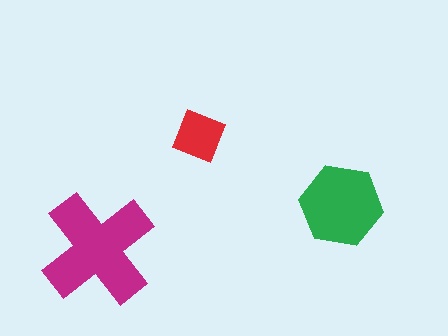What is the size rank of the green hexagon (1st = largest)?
2nd.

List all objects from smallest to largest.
The red square, the green hexagon, the magenta cross.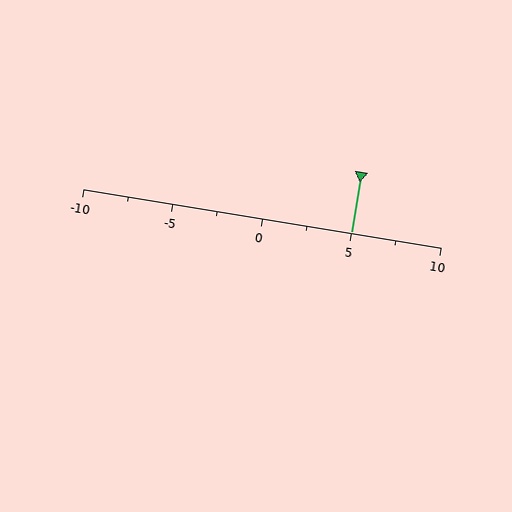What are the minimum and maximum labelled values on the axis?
The axis runs from -10 to 10.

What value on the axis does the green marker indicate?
The marker indicates approximately 5.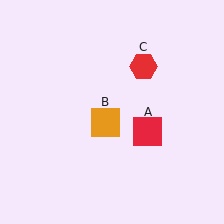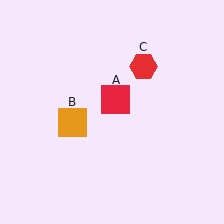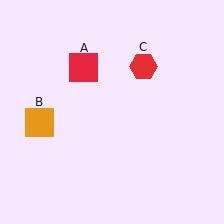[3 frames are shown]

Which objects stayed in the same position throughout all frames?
Red hexagon (object C) remained stationary.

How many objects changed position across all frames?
2 objects changed position: red square (object A), orange square (object B).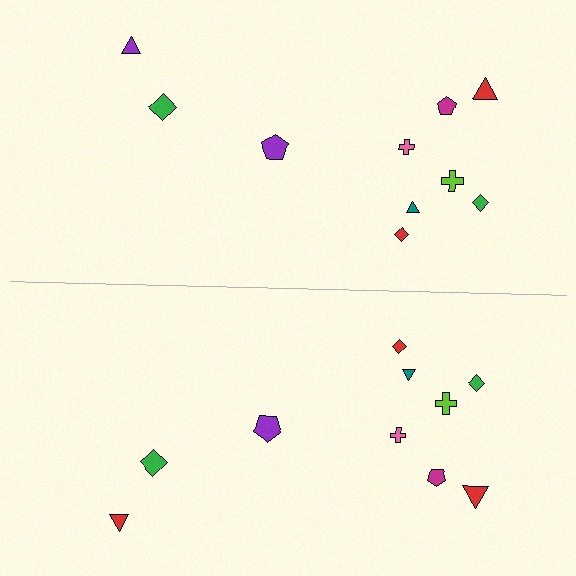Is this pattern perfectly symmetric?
No, the pattern is not perfectly symmetric. The red triangle on the bottom side breaks the symmetry — its mirror counterpart is purple.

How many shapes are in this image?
There are 20 shapes in this image.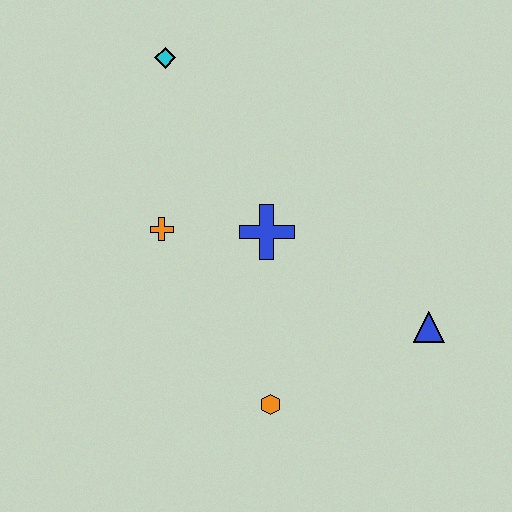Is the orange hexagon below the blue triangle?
Yes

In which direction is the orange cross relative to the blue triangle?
The orange cross is to the left of the blue triangle.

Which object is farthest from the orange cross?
The blue triangle is farthest from the orange cross.